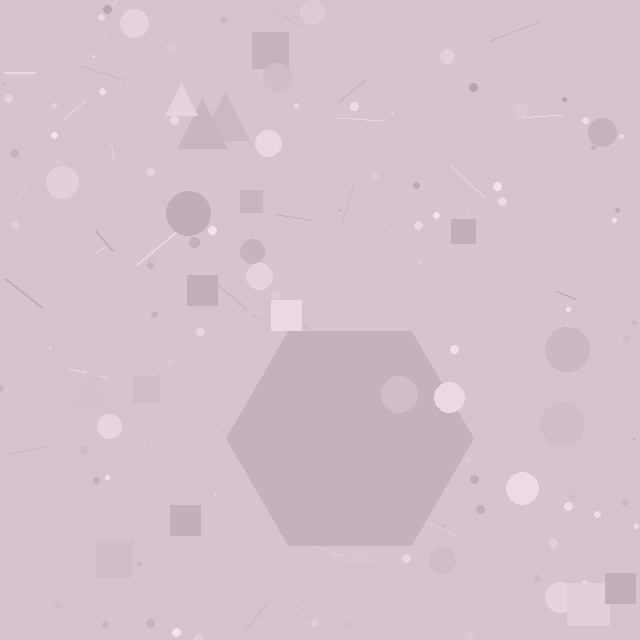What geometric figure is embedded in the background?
A hexagon is embedded in the background.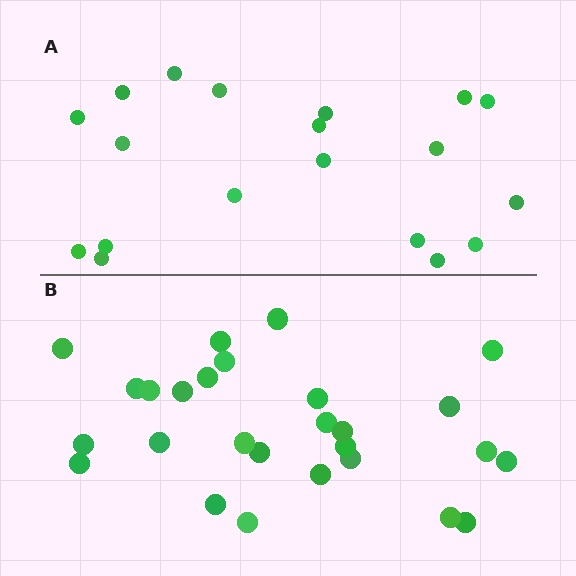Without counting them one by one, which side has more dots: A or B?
Region B (the bottom region) has more dots.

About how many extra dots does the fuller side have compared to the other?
Region B has roughly 8 or so more dots than region A.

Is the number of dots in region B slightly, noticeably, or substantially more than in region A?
Region B has noticeably more, but not dramatically so. The ratio is roughly 1.4 to 1.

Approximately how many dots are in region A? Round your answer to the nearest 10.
About 20 dots. (The exact count is 19, which rounds to 20.)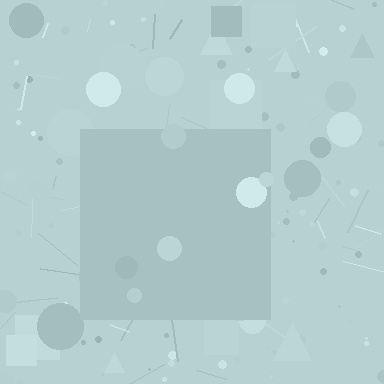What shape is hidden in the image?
A square is hidden in the image.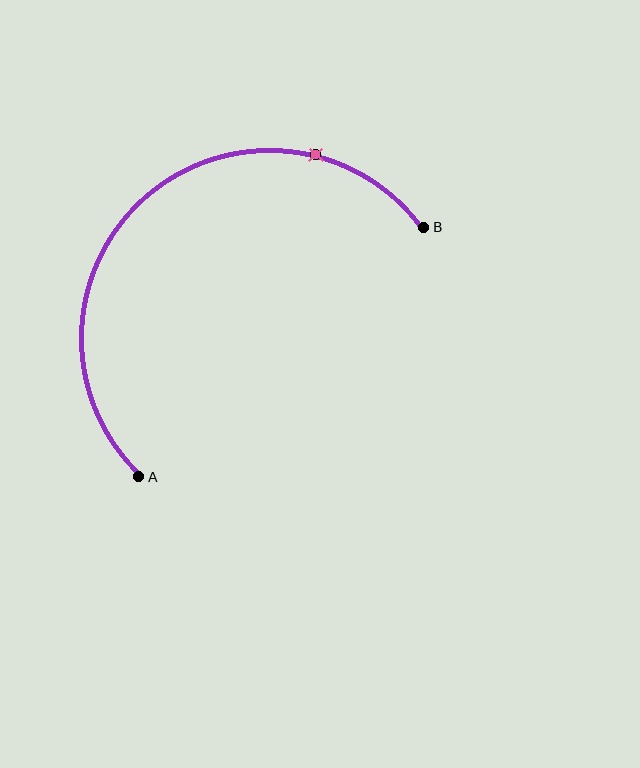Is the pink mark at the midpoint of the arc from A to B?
No. The pink mark lies on the arc but is closer to endpoint B. The arc midpoint would be at the point on the curve equidistant along the arc from both A and B.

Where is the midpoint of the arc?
The arc midpoint is the point on the curve farthest from the straight line joining A and B. It sits above and to the left of that line.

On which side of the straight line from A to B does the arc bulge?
The arc bulges above and to the left of the straight line connecting A and B.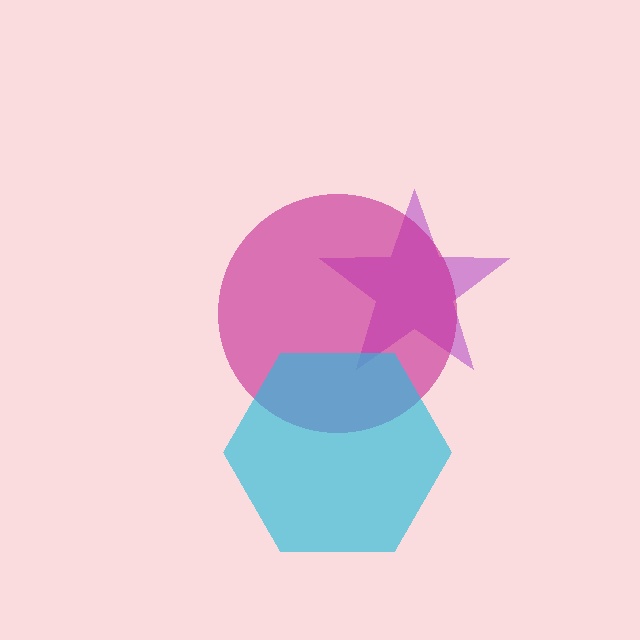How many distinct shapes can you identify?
There are 3 distinct shapes: a purple star, a magenta circle, a cyan hexagon.